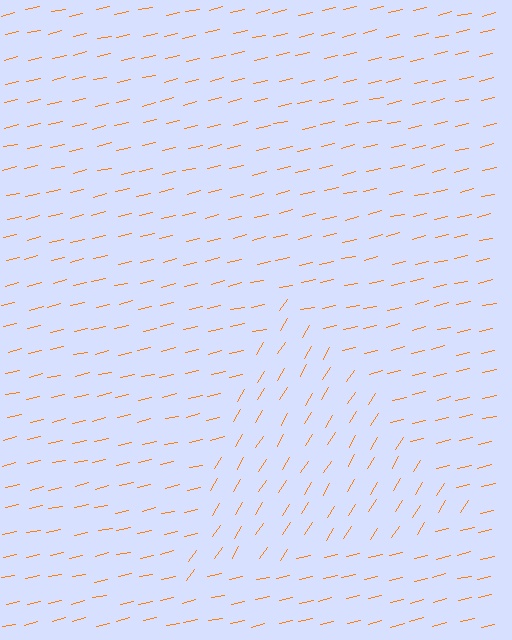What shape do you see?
I see a triangle.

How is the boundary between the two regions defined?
The boundary is defined purely by a change in line orientation (approximately 45 degrees difference). All lines are the same color and thickness.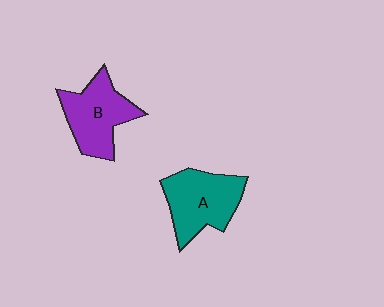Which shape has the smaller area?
Shape B (purple).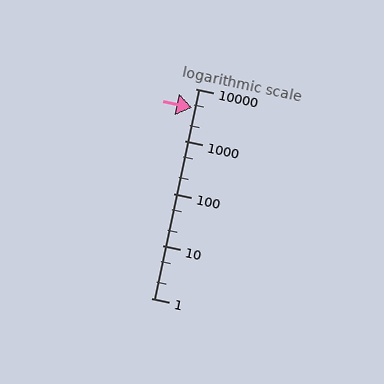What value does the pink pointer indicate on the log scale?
The pointer indicates approximately 4300.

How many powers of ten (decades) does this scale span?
The scale spans 4 decades, from 1 to 10000.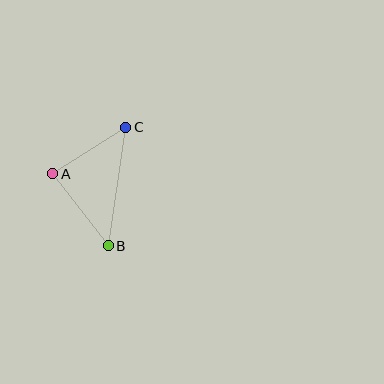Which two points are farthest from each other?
Points B and C are farthest from each other.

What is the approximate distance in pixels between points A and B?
The distance between A and B is approximately 91 pixels.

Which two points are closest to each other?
Points A and C are closest to each other.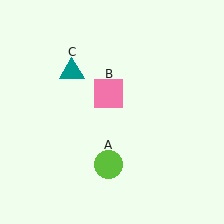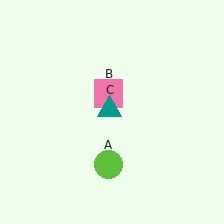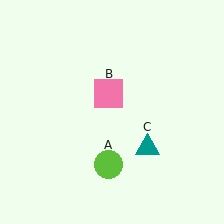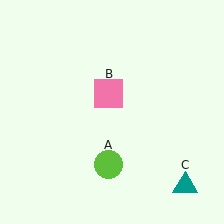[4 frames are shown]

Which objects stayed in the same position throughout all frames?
Lime circle (object A) and pink square (object B) remained stationary.